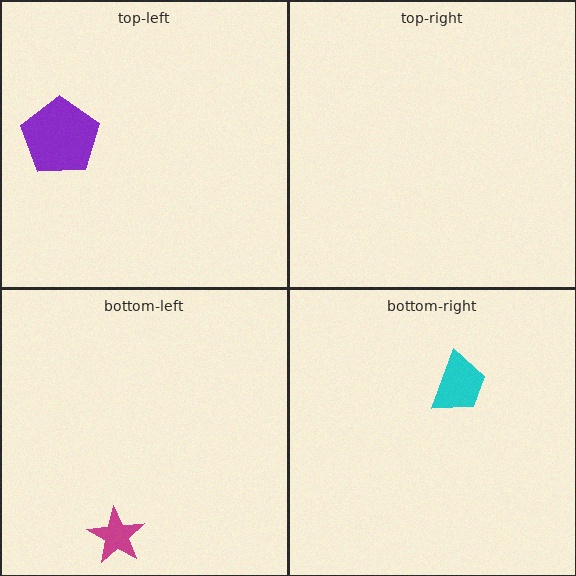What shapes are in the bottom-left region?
The magenta star.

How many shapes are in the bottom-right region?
1.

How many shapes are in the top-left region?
1.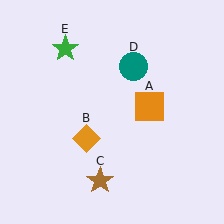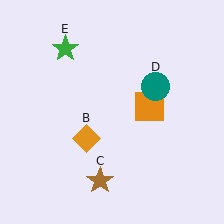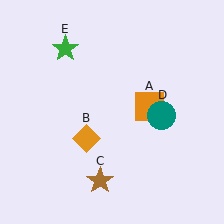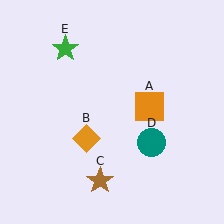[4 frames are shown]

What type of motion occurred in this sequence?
The teal circle (object D) rotated clockwise around the center of the scene.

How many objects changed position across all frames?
1 object changed position: teal circle (object D).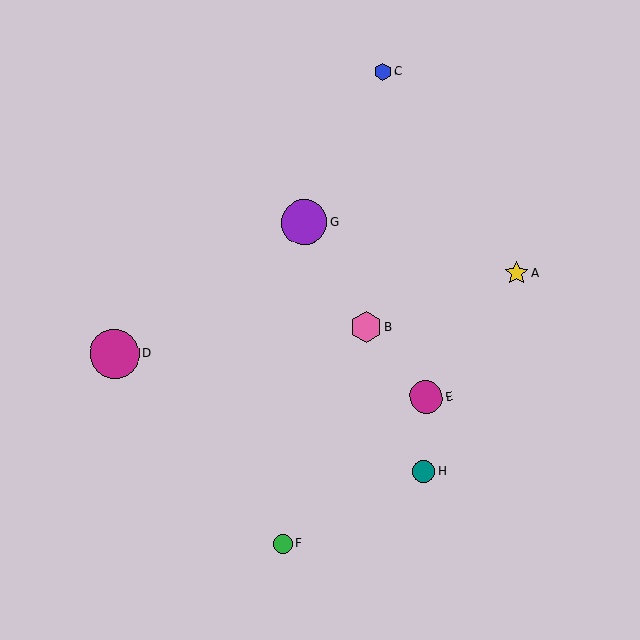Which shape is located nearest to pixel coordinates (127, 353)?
The magenta circle (labeled D) at (114, 354) is nearest to that location.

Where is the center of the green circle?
The center of the green circle is at (283, 544).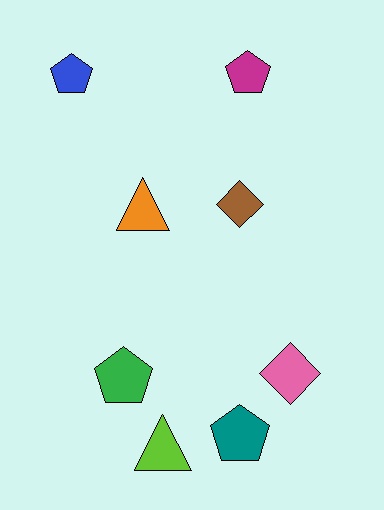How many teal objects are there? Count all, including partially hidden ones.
There is 1 teal object.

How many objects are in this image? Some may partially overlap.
There are 8 objects.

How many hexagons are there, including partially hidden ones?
There are no hexagons.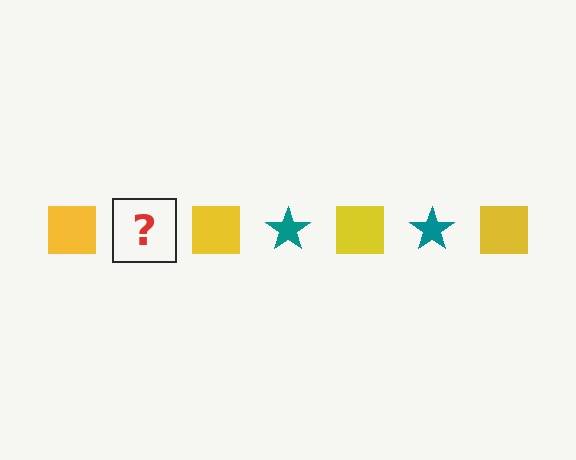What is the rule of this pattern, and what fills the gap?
The rule is that the pattern alternates between yellow square and teal star. The gap should be filled with a teal star.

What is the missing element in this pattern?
The missing element is a teal star.